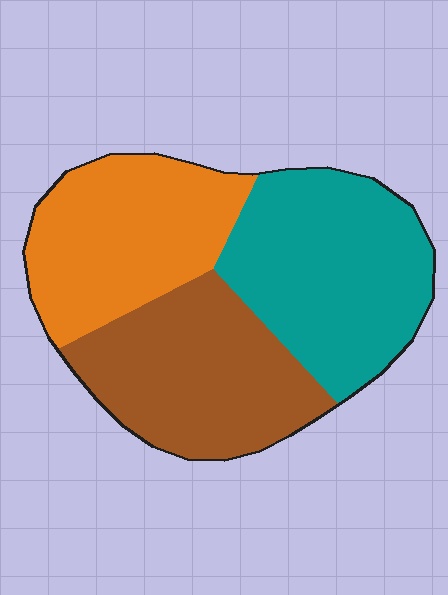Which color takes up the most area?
Teal, at roughly 35%.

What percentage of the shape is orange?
Orange covers roughly 30% of the shape.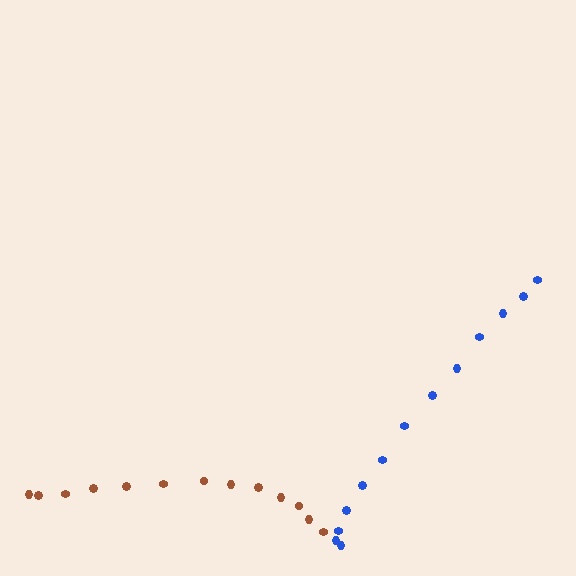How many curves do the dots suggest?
There are 2 distinct paths.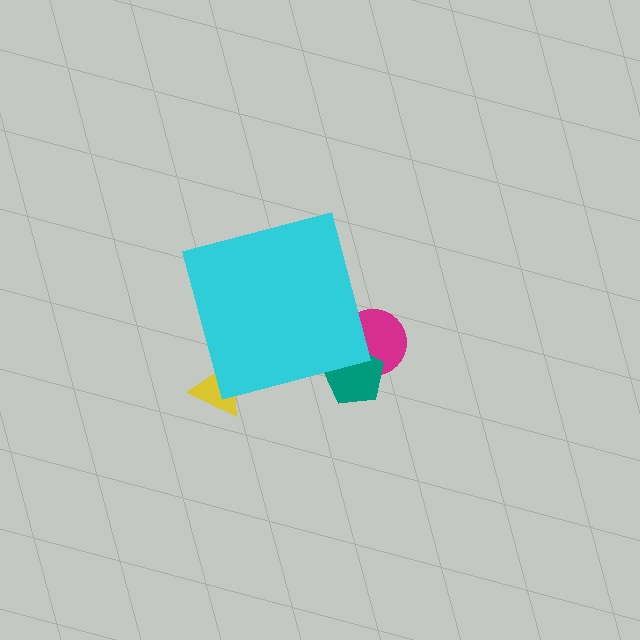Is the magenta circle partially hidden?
Yes, the magenta circle is partially hidden behind the cyan square.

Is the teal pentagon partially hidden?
Yes, the teal pentagon is partially hidden behind the cyan square.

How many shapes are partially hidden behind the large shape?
3 shapes are partially hidden.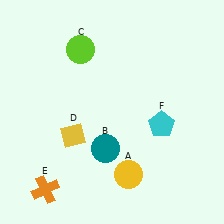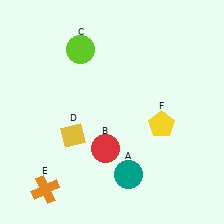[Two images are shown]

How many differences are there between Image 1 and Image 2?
There are 3 differences between the two images.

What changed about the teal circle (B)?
In Image 1, B is teal. In Image 2, it changed to red.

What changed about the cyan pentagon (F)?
In Image 1, F is cyan. In Image 2, it changed to yellow.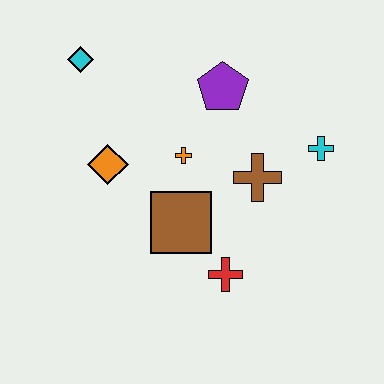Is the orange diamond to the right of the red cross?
No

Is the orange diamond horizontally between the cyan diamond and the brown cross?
Yes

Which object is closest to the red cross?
The brown square is closest to the red cross.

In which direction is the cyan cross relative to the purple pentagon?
The cyan cross is to the right of the purple pentagon.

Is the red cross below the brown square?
Yes